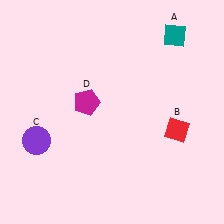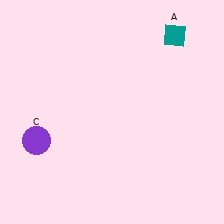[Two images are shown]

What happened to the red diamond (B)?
The red diamond (B) was removed in Image 2. It was in the bottom-right area of Image 1.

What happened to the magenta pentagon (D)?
The magenta pentagon (D) was removed in Image 2. It was in the top-left area of Image 1.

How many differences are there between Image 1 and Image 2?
There are 2 differences between the two images.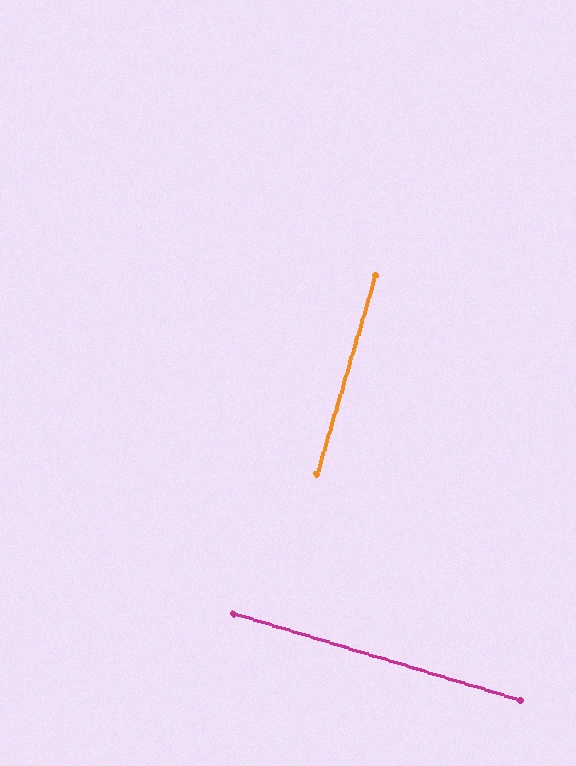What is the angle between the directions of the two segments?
Approximately 89 degrees.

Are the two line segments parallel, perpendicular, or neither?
Perpendicular — they meet at approximately 89°.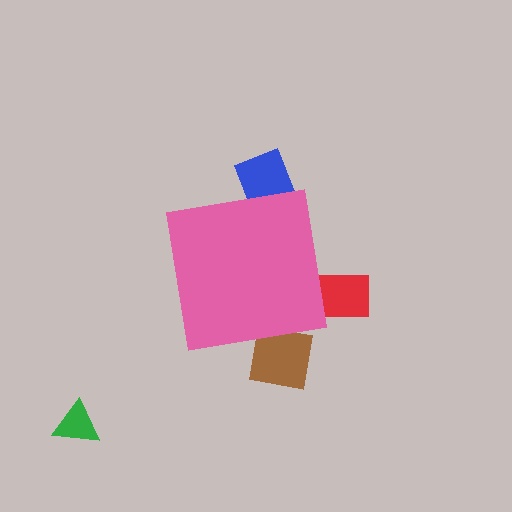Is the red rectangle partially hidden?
Yes, the red rectangle is partially hidden behind the pink square.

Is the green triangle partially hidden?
No, the green triangle is fully visible.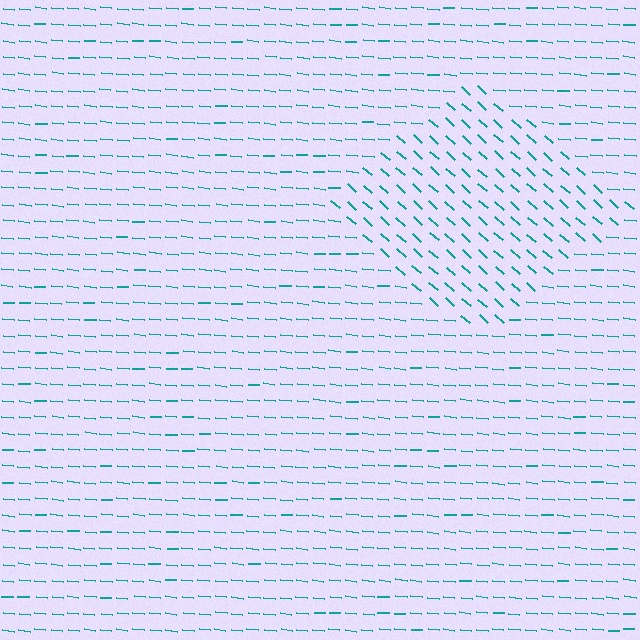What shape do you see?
I see a diamond.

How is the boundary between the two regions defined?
The boundary is defined purely by a change in line orientation (approximately 36 degrees difference). All lines are the same color and thickness.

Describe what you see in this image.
The image is filled with small teal line segments. A diamond region in the image has lines oriented differently from the surrounding lines, creating a visible texture boundary.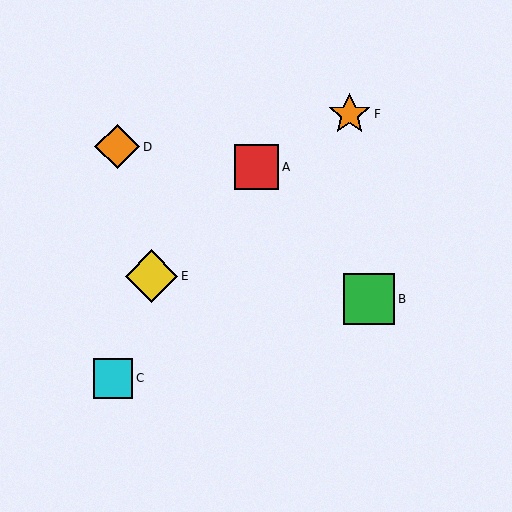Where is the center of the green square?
The center of the green square is at (369, 299).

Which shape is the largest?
The yellow diamond (labeled E) is the largest.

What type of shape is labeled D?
Shape D is an orange diamond.